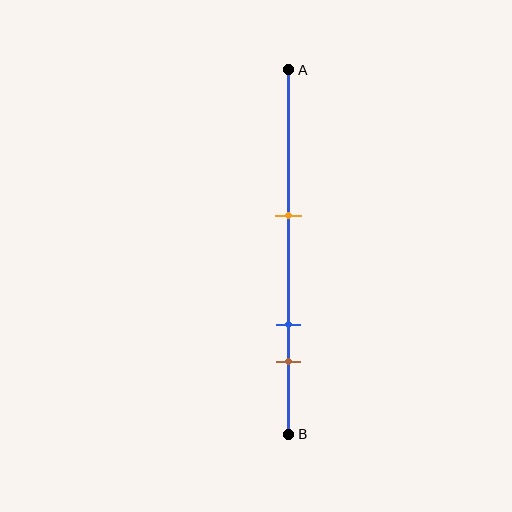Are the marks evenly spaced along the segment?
No, the marks are not evenly spaced.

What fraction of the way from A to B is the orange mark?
The orange mark is approximately 40% (0.4) of the way from A to B.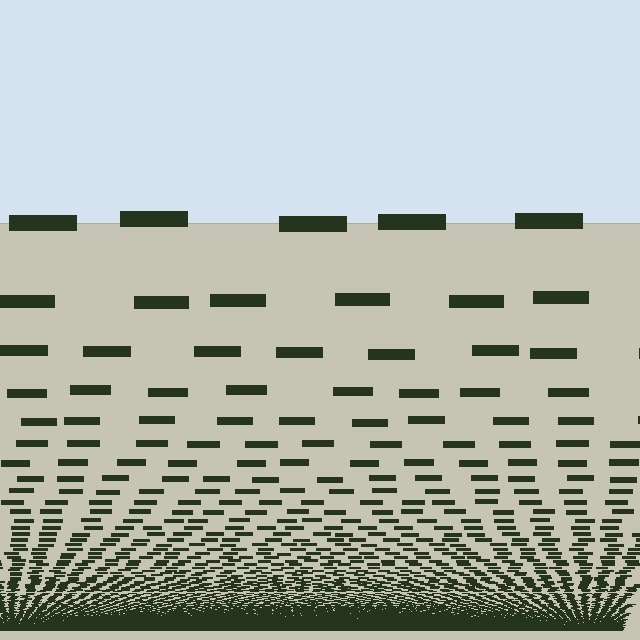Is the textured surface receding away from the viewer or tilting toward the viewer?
The surface appears to tilt toward the viewer. Texture elements get larger and sparser toward the top.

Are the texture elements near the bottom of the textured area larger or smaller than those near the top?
Smaller. The gradient is inverted — elements near the bottom are smaller and denser.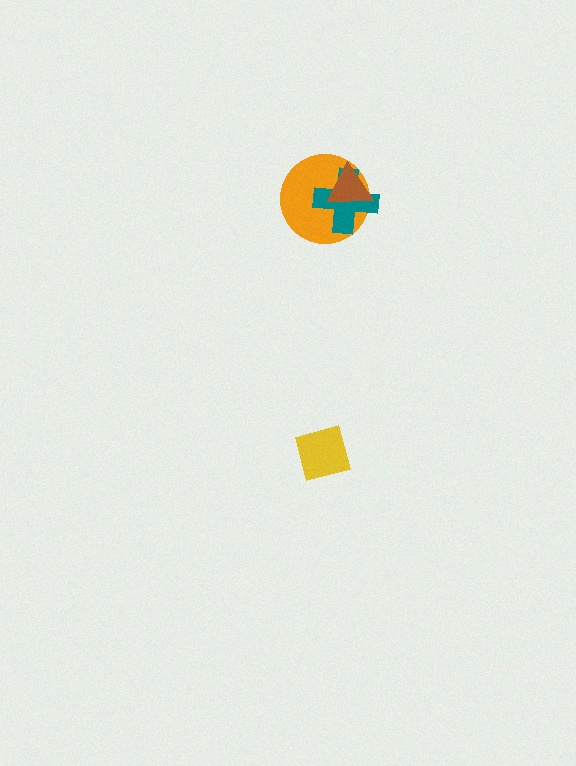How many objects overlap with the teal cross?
2 objects overlap with the teal cross.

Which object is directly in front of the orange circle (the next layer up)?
The teal cross is directly in front of the orange circle.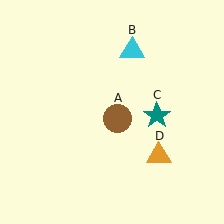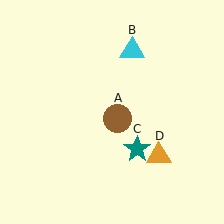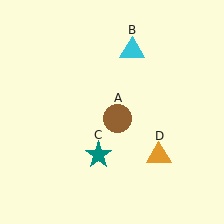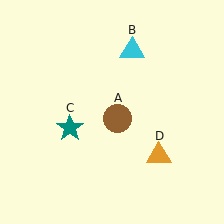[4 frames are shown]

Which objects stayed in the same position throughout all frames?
Brown circle (object A) and cyan triangle (object B) and orange triangle (object D) remained stationary.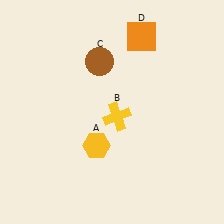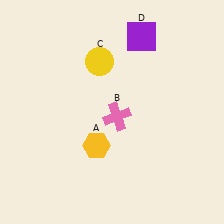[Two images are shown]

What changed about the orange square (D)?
In Image 1, D is orange. In Image 2, it changed to purple.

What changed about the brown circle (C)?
In Image 1, C is brown. In Image 2, it changed to yellow.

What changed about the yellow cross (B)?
In Image 1, B is yellow. In Image 2, it changed to pink.